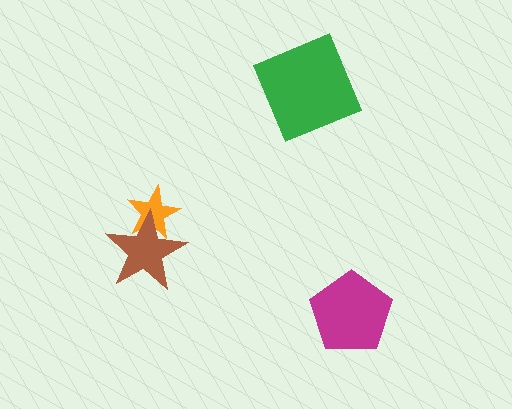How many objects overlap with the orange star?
1 object overlaps with the orange star.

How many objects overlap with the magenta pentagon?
0 objects overlap with the magenta pentagon.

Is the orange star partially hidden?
Yes, it is partially covered by another shape.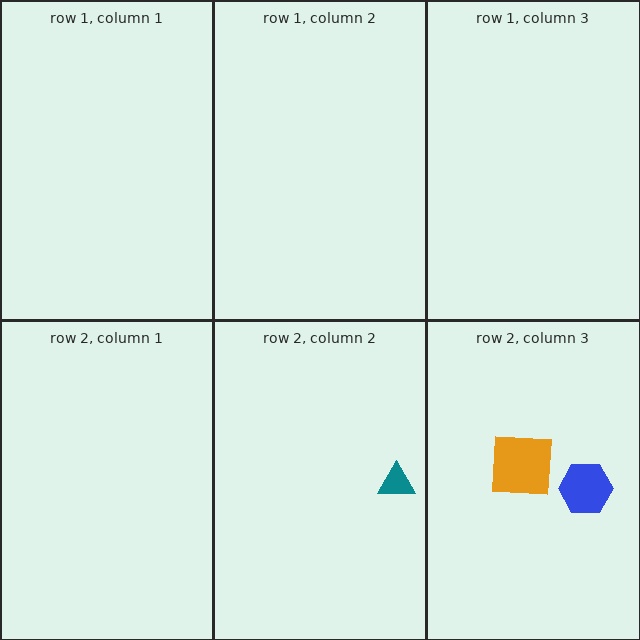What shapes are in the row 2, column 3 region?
The orange square, the blue hexagon.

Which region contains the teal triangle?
The row 2, column 2 region.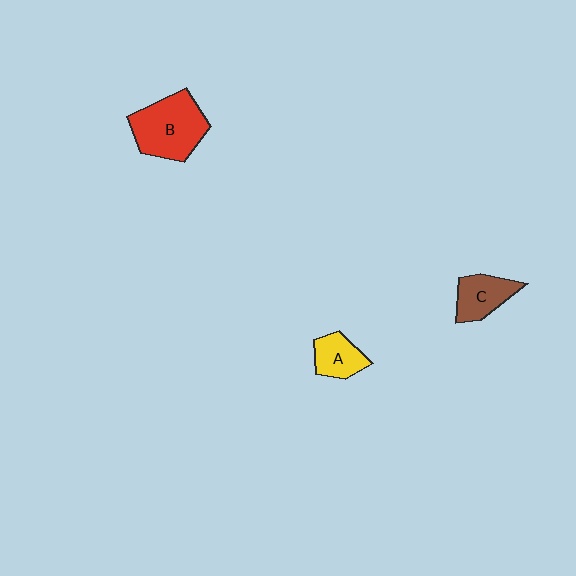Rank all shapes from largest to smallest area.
From largest to smallest: B (red), C (brown), A (yellow).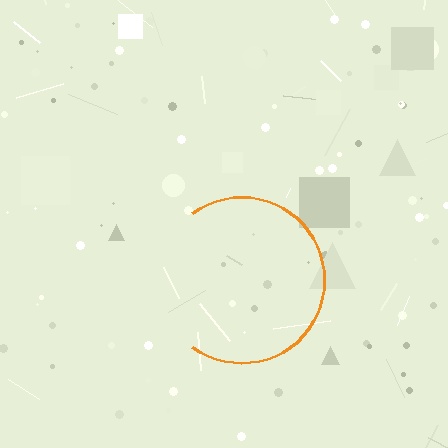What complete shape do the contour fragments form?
The contour fragments form a circle.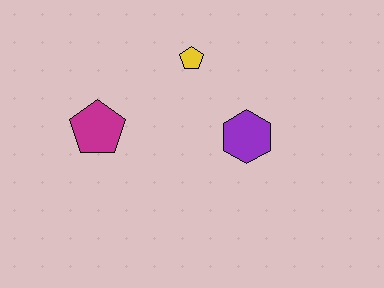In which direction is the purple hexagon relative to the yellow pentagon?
The purple hexagon is below the yellow pentagon.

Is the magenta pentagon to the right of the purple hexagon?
No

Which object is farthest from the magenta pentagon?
The purple hexagon is farthest from the magenta pentagon.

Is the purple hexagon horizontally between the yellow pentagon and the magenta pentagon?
No